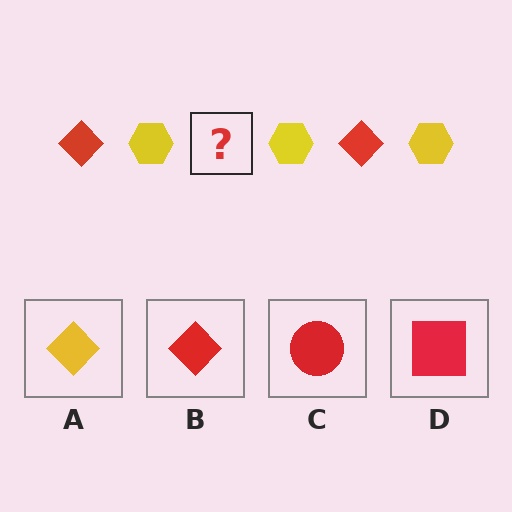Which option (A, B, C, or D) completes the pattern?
B.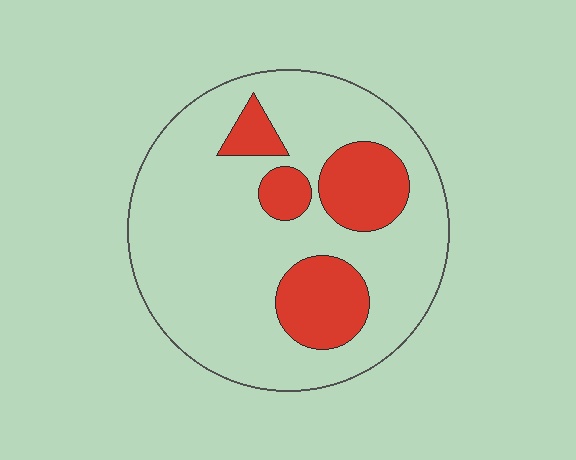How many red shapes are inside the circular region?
4.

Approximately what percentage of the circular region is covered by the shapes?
Approximately 20%.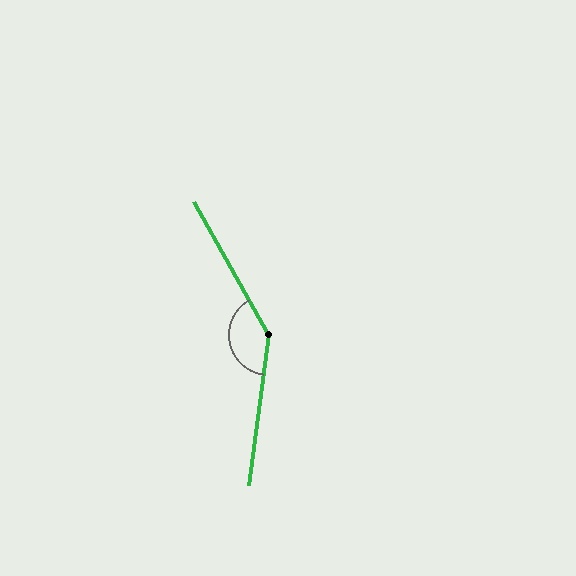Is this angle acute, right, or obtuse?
It is obtuse.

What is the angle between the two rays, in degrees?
Approximately 143 degrees.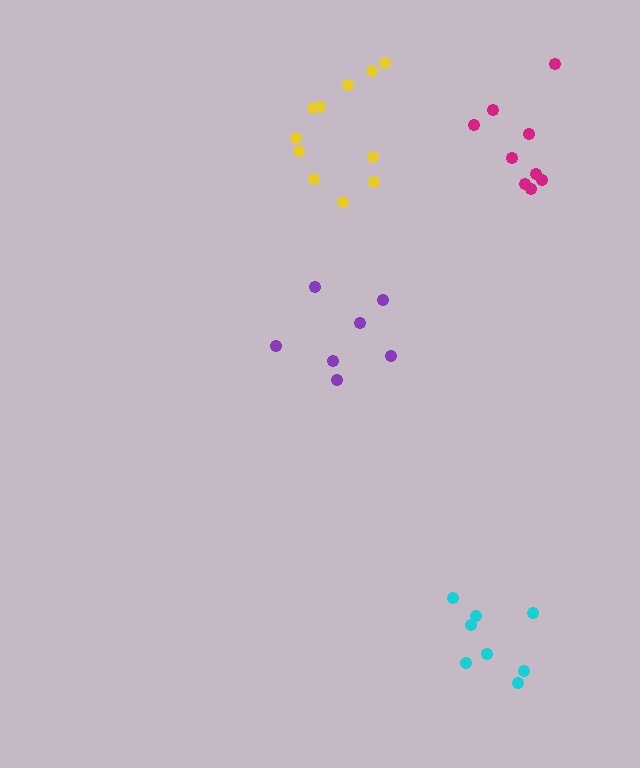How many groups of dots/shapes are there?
There are 4 groups.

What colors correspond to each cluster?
The clusters are colored: yellow, cyan, purple, magenta.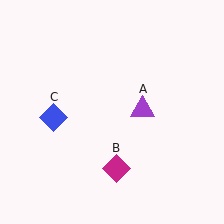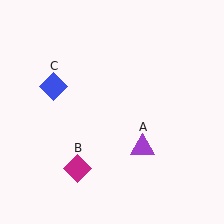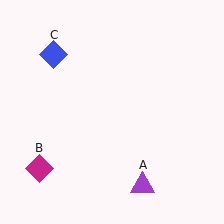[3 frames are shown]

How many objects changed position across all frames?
3 objects changed position: purple triangle (object A), magenta diamond (object B), blue diamond (object C).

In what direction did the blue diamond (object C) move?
The blue diamond (object C) moved up.